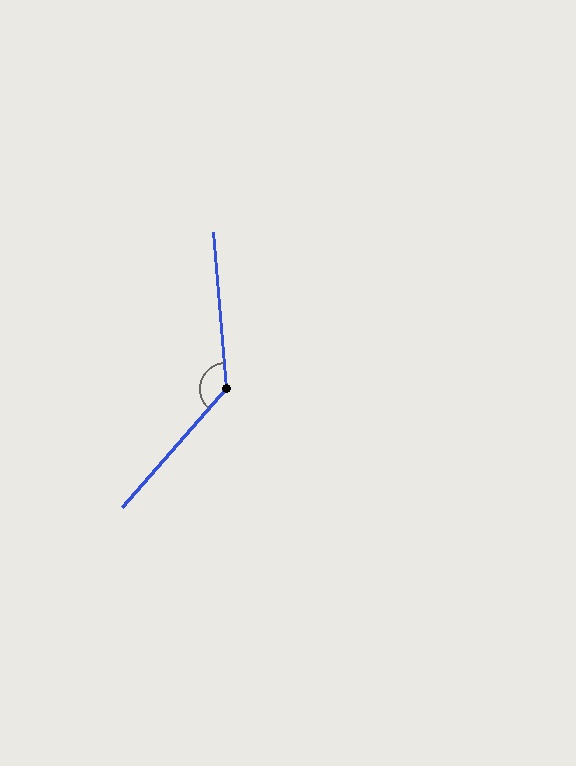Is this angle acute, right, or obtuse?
It is obtuse.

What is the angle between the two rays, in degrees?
Approximately 134 degrees.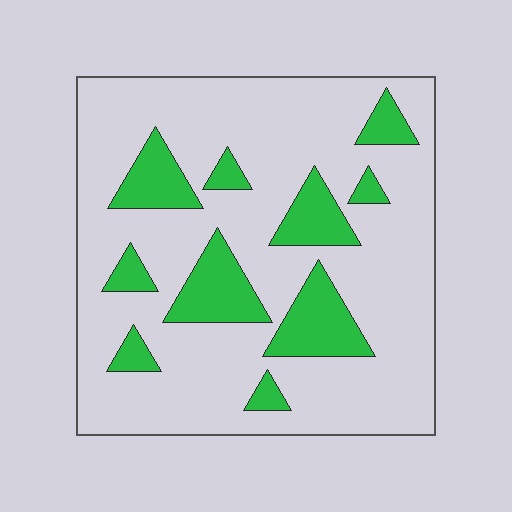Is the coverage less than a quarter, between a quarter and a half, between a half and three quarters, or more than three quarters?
Less than a quarter.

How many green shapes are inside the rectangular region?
10.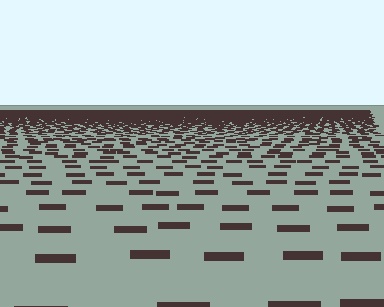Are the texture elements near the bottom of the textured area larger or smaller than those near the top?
Larger. Near the bottom, elements are closer to the viewer and appear at a bigger on-screen size.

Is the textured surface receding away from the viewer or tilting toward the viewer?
The surface is receding away from the viewer. Texture elements get smaller and denser toward the top.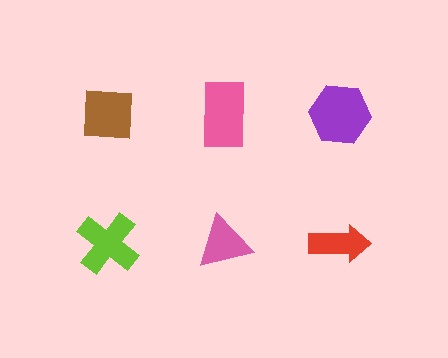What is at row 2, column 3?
A red arrow.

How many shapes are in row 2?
3 shapes.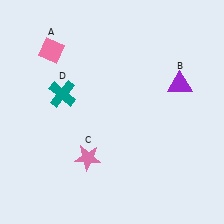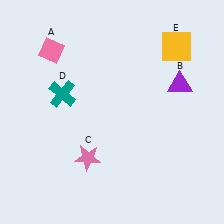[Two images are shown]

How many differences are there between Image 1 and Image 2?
There is 1 difference between the two images.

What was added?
A yellow square (E) was added in Image 2.